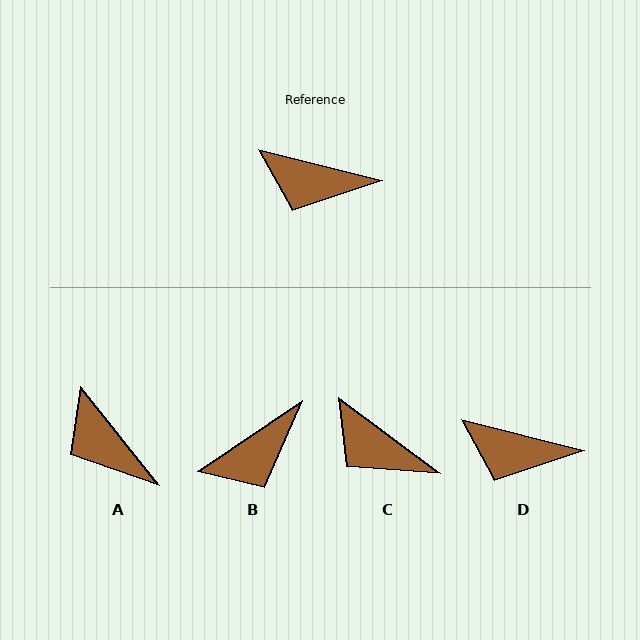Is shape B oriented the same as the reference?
No, it is off by about 48 degrees.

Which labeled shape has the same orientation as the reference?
D.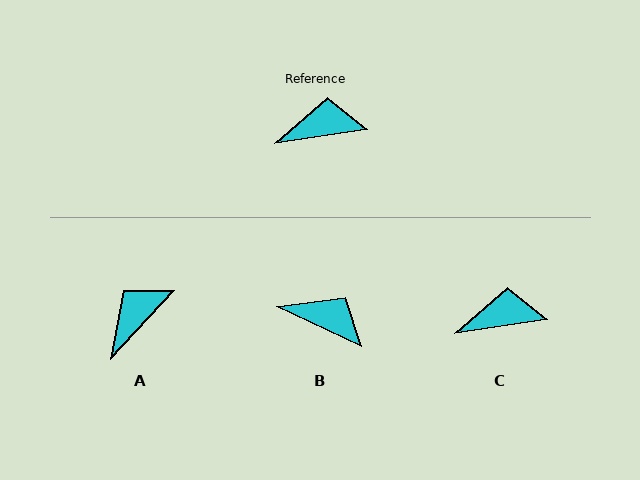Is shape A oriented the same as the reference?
No, it is off by about 39 degrees.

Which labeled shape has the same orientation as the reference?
C.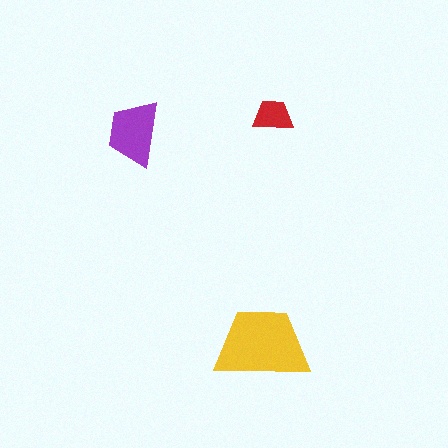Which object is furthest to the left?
The purple trapezoid is leftmost.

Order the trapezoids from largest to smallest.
the yellow one, the purple one, the red one.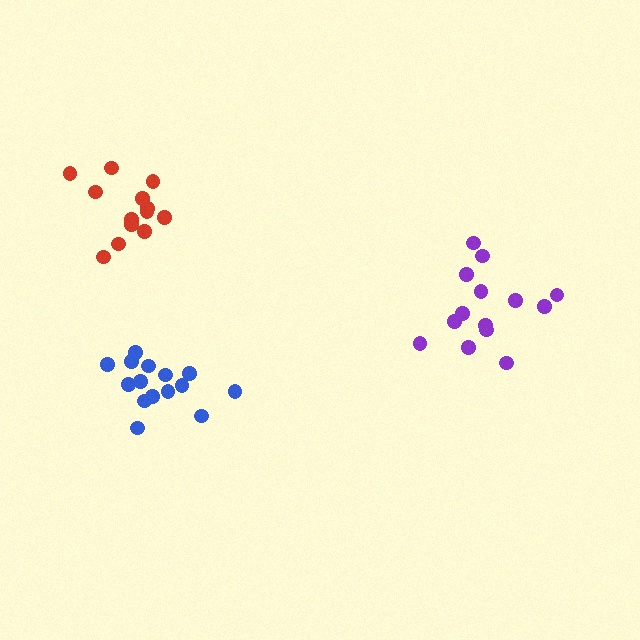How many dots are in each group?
Group 1: 13 dots, Group 2: 15 dots, Group 3: 14 dots (42 total).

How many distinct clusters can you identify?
There are 3 distinct clusters.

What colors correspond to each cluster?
The clusters are colored: red, blue, purple.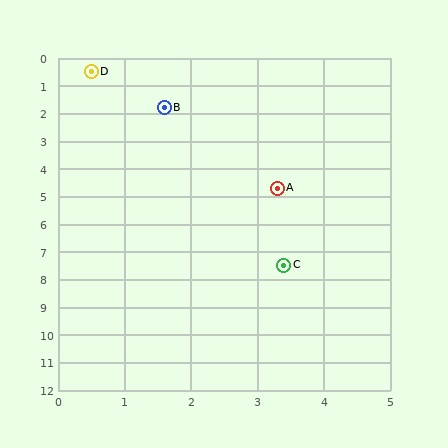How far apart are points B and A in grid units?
Points B and A are about 3.4 grid units apart.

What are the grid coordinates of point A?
Point A is at approximately (3.3, 4.7).